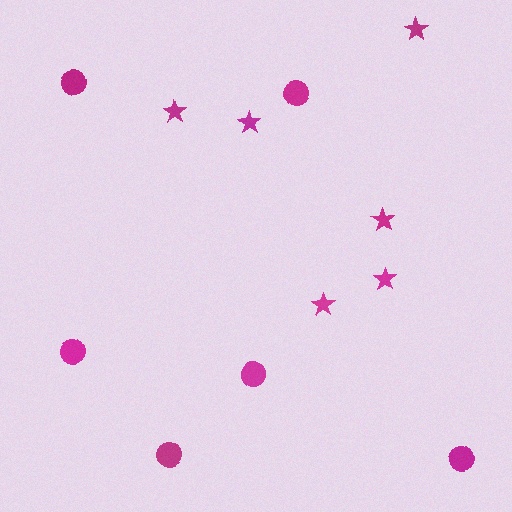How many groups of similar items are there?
There are 2 groups: one group of circles (6) and one group of stars (6).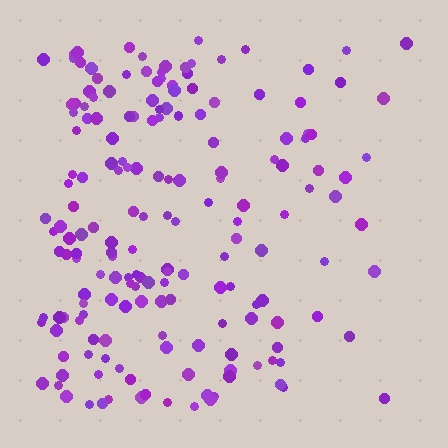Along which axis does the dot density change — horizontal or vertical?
Horizontal.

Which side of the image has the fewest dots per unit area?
The right.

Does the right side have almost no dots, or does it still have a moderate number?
Still a moderate number, just noticeably fewer than the left.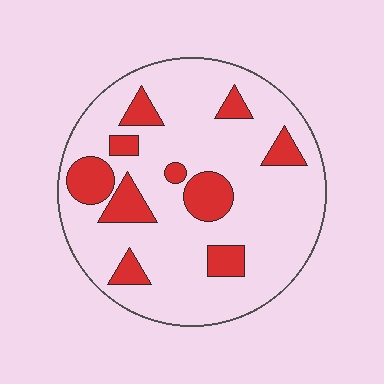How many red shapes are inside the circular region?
10.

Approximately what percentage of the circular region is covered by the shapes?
Approximately 20%.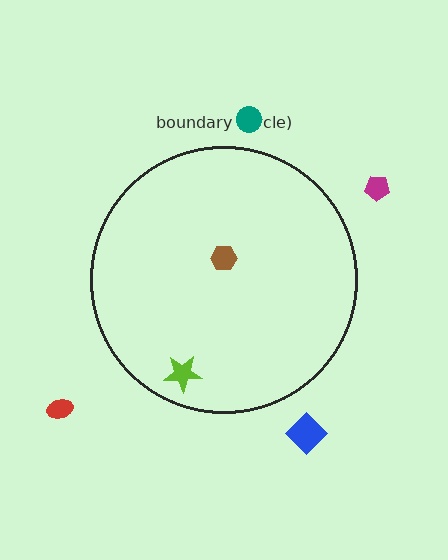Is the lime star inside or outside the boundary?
Inside.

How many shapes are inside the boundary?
2 inside, 4 outside.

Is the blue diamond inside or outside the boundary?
Outside.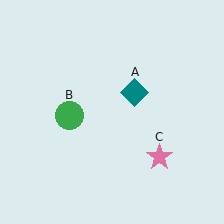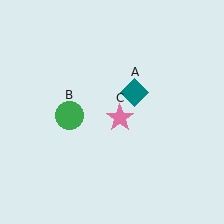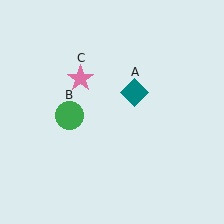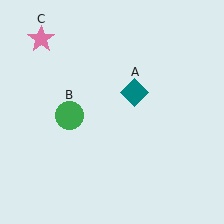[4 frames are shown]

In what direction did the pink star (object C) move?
The pink star (object C) moved up and to the left.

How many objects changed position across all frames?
1 object changed position: pink star (object C).